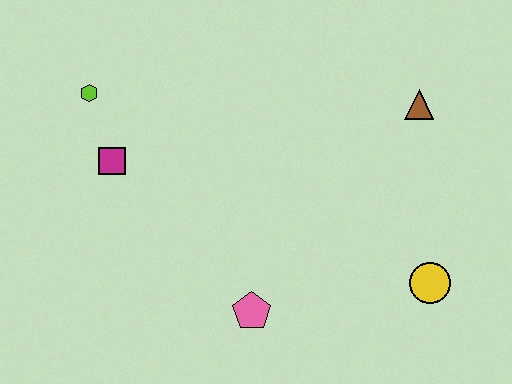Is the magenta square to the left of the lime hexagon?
No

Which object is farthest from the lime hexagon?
The yellow circle is farthest from the lime hexagon.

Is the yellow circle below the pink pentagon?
No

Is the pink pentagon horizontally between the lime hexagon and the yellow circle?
Yes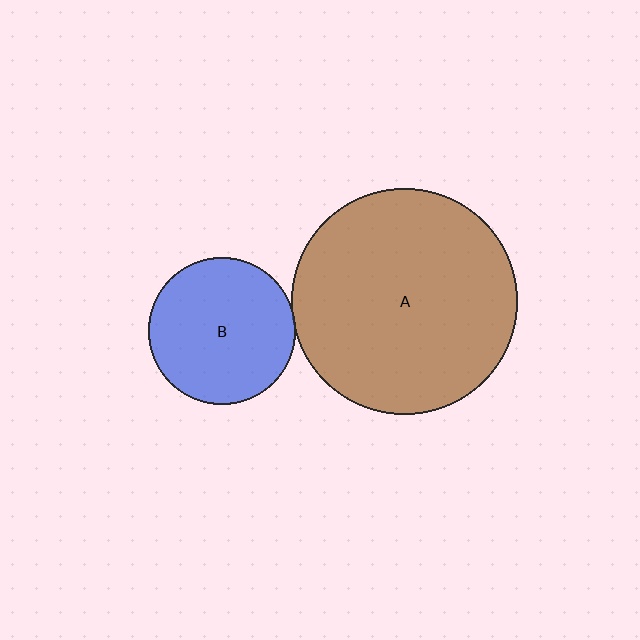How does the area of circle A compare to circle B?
Approximately 2.4 times.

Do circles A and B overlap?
Yes.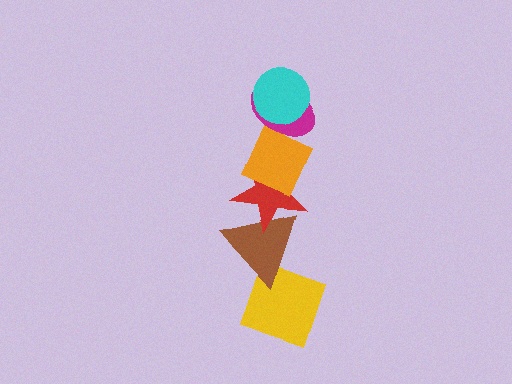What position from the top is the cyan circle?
The cyan circle is 1st from the top.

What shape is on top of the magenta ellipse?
The cyan circle is on top of the magenta ellipse.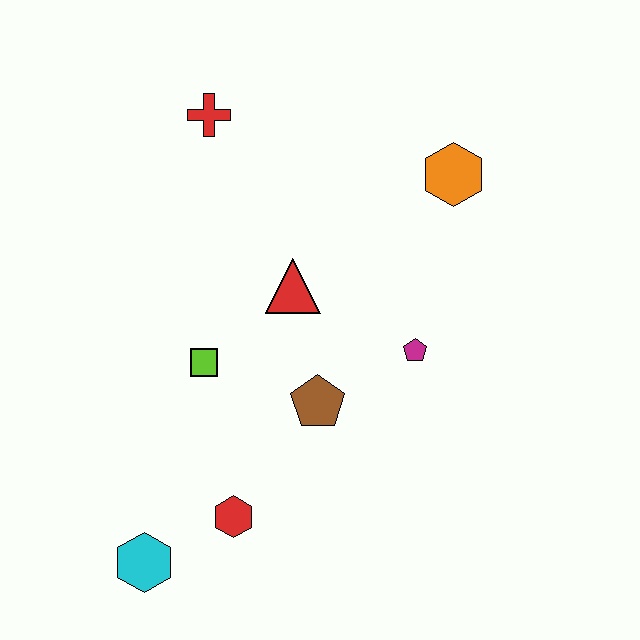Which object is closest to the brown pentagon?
The magenta pentagon is closest to the brown pentagon.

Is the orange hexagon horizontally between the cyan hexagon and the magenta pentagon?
No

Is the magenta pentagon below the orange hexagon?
Yes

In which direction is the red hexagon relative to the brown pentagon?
The red hexagon is below the brown pentagon.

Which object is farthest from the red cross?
The cyan hexagon is farthest from the red cross.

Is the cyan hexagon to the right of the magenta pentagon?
No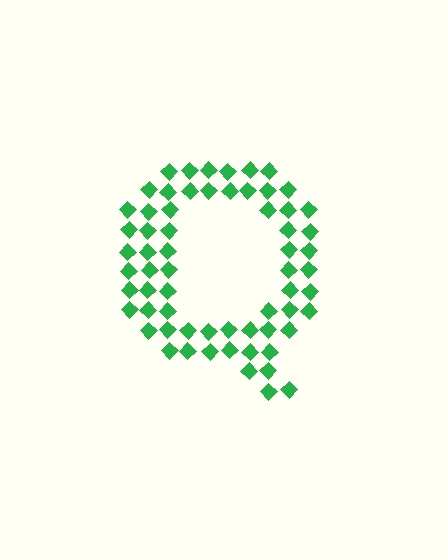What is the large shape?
The large shape is the letter Q.